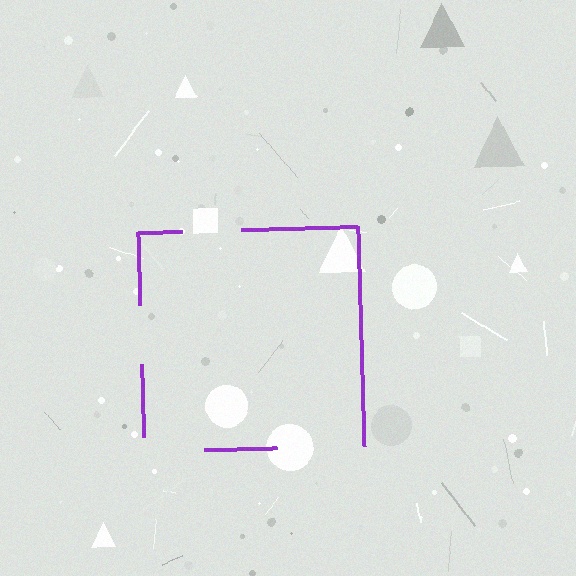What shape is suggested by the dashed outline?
The dashed outline suggests a square.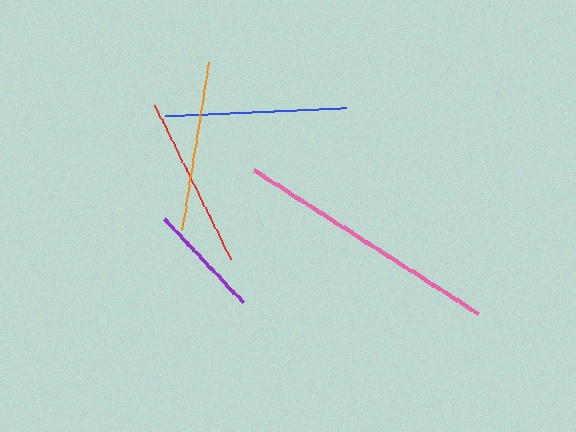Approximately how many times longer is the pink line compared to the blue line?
The pink line is approximately 1.5 times the length of the blue line.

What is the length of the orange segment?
The orange segment is approximately 169 pixels long.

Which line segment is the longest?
The pink line is the longest at approximately 265 pixels.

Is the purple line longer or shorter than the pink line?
The pink line is longer than the purple line.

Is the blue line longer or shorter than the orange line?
The blue line is longer than the orange line.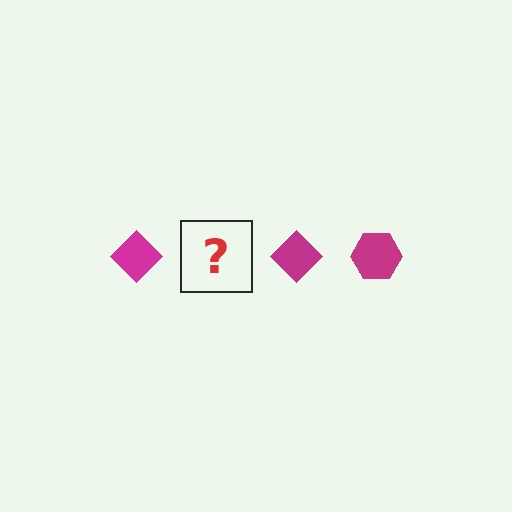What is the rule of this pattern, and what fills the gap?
The rule is that the pattern cycles through diamond, hexagon shapes in magenta. The gap should be filled with a magenta hexagon.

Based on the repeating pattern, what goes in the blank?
The blank should be a magenta hexagon.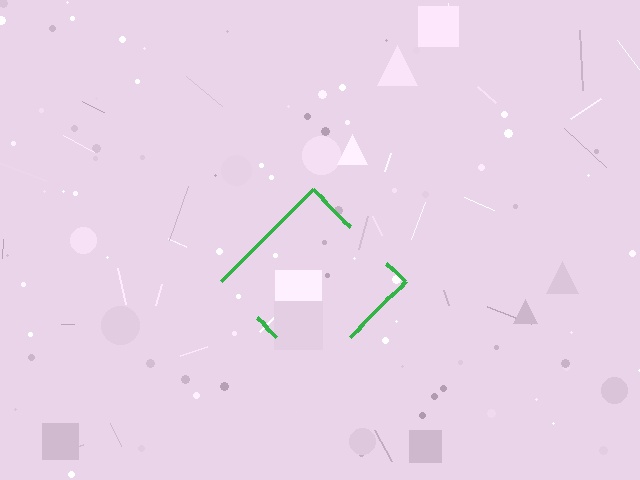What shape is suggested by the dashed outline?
The dashed outline suggests a diamond.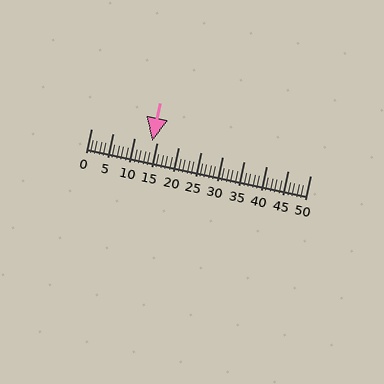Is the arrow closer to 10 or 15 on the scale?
The arrow is closer to 15.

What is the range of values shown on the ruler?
The ruler shows values from 0 to 50.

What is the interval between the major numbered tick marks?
The major tick marks are spaced 5 units apart.